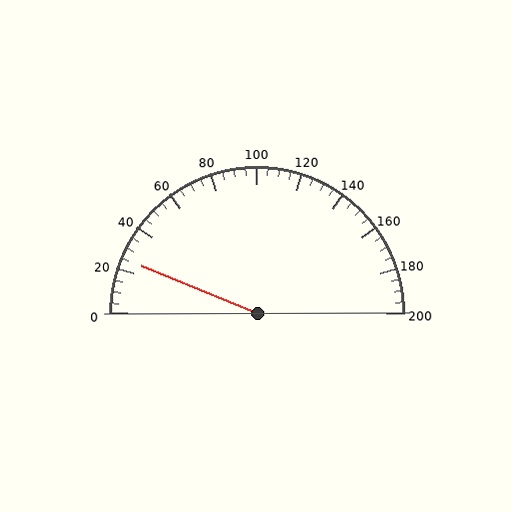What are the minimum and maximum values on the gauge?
The gauge ranges from 0 to 200.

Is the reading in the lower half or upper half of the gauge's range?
The reading is in the lower half of the range (0 to 200).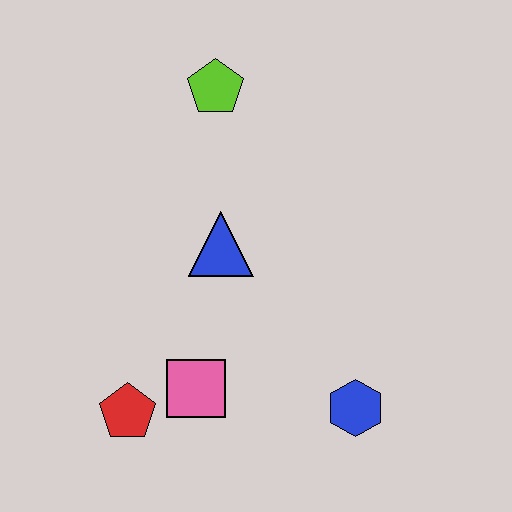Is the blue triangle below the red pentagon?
No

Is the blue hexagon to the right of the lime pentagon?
Yes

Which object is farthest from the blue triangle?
The blue hexagon is farthest from the blue triangle.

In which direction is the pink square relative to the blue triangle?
The pink square is below the blue triangle.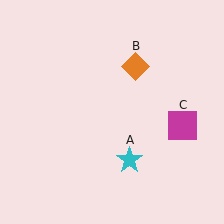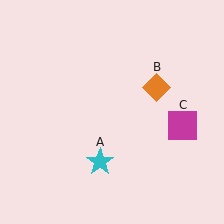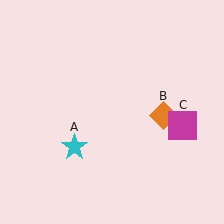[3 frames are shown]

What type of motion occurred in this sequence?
The cyan star (object A), orange diamond (object B) rotated clockwise around the center of the scene.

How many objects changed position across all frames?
2 objects changed position: cyan star (object A), orange diamond (object B).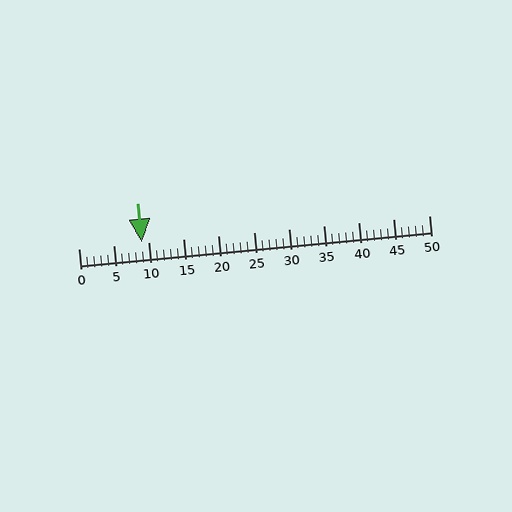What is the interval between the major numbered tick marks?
The major tick marks are spaced 5 units apart.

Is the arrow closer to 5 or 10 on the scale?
The arrow is closer to 10.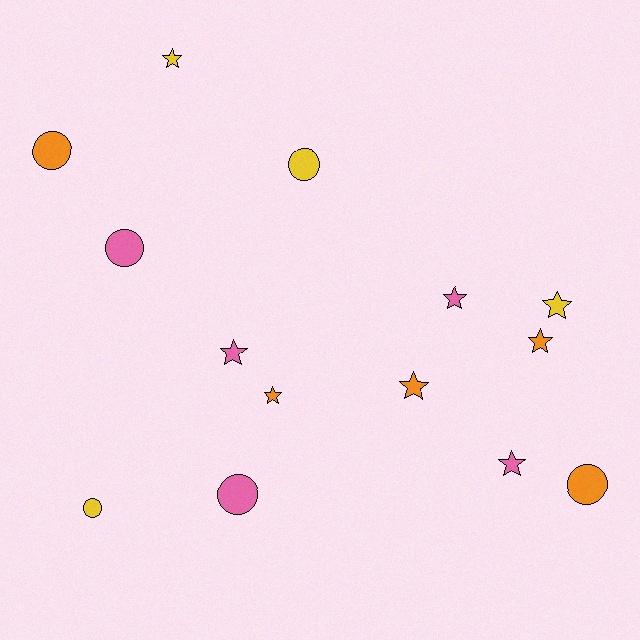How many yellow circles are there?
There are 2 yellow circles.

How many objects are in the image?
There are 14 objects.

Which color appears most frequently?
Orange, with 5 objects.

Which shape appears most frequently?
Star, with 8 objects.